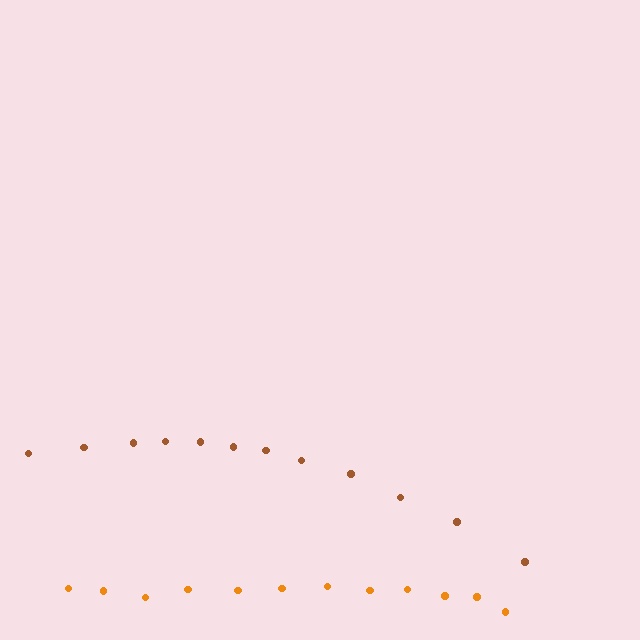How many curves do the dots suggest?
There are 2 distinct paths.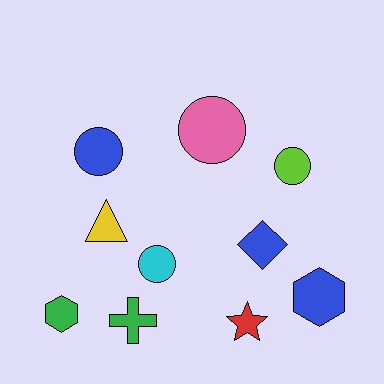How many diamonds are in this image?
There is 1 diamond.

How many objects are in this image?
There are 10 objects.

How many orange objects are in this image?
There are no orange objects.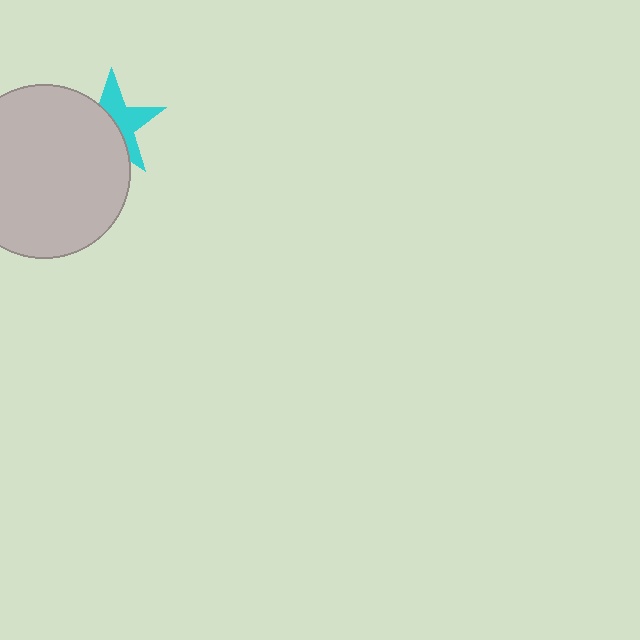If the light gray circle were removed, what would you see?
You would see the complete cyan star.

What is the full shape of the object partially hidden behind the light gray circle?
The partially hidden object is a cyan star.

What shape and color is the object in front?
The object in front is a light gray circle.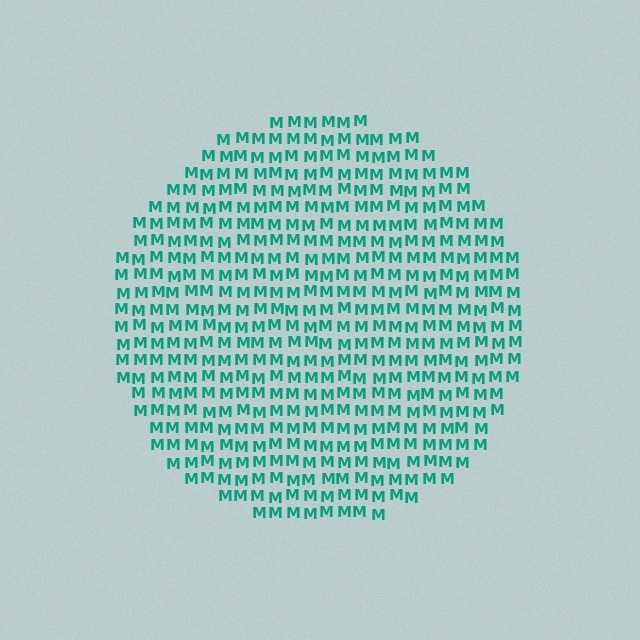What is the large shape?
The large shape is a circle.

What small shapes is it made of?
It is made of small letter M's.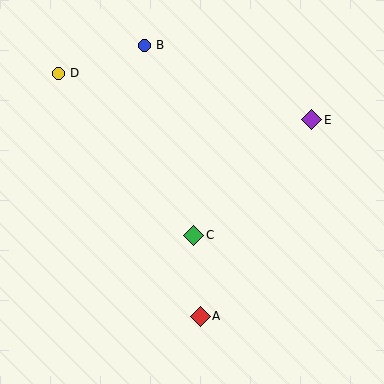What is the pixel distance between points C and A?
The distance between C and A is 81 pixels.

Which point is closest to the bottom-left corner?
Point A is closest to the bottom-left corner.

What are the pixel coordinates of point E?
Point E is at (312, 120).